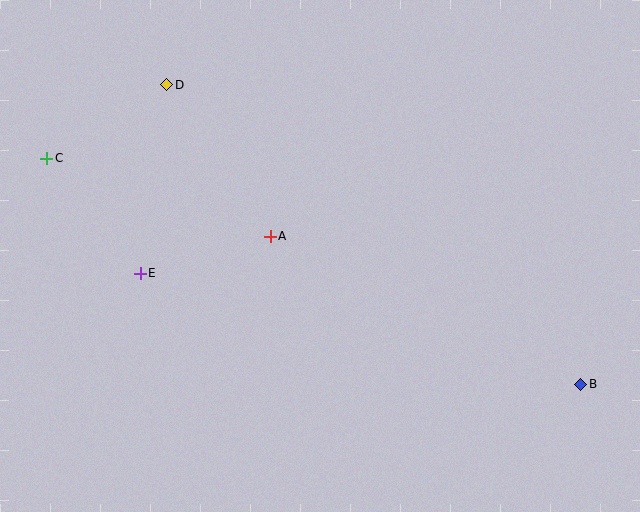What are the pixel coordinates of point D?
Point D is at (167, 85).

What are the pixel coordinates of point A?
Point A is at (270, 236).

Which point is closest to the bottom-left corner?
Point E is closest to the bottom-left corner.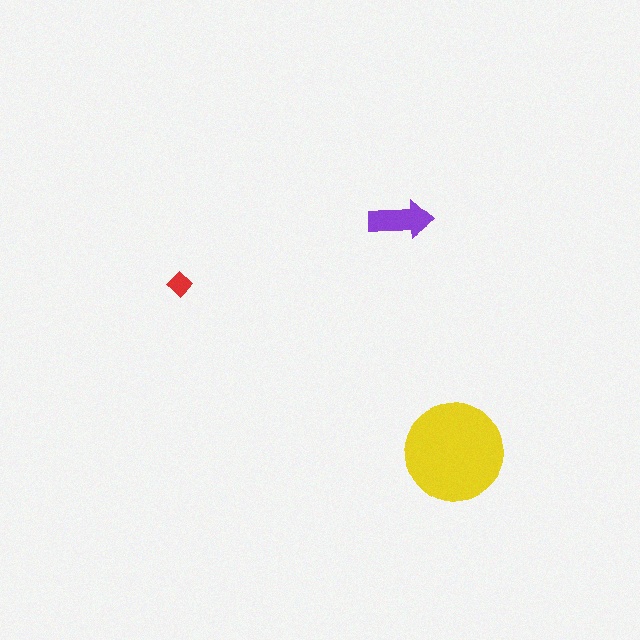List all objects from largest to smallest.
The yellow circle, the purple arrow, the red diamond.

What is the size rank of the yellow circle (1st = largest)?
1st.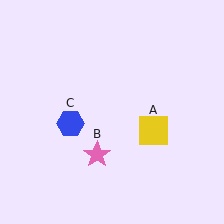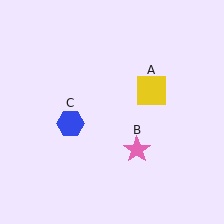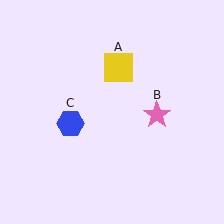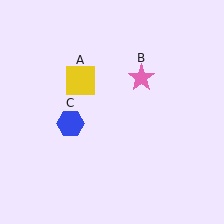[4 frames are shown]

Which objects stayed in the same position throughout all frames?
Blue hexagon (object C) remained stationary.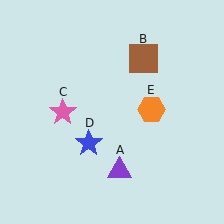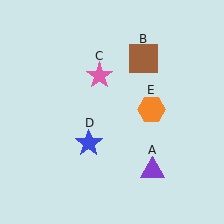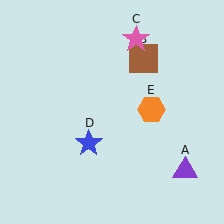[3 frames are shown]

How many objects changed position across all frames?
2 objects changed position: purple triangle (object A), pink star (object C).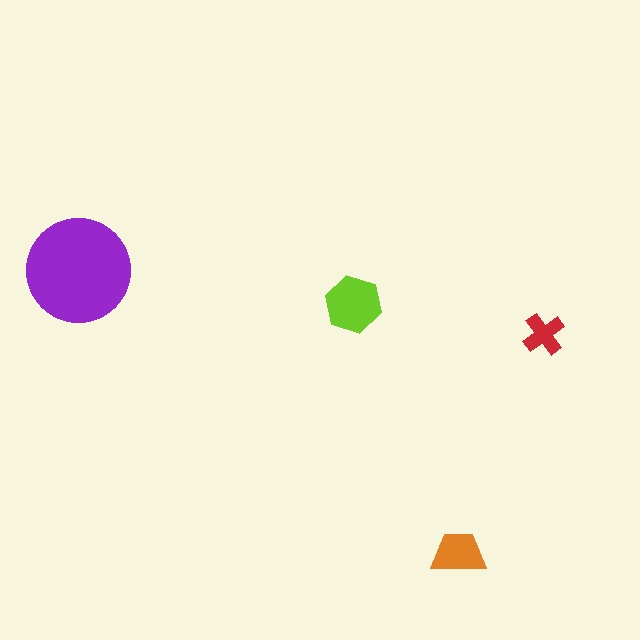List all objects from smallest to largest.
The red cross, the orange trapezoid, the lime hexagon, the purple circle.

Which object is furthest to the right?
The red cross is rightmost.